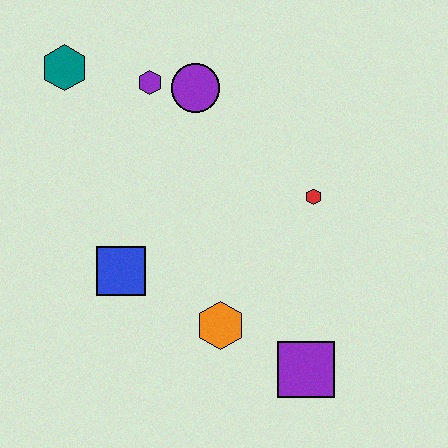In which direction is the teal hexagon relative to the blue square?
The teal hexagon is above the blue square.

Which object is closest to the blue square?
The orange hexagon is closest to the blue square.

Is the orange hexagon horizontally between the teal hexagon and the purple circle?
No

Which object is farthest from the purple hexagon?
The purple square is farthest from the purple hexagon.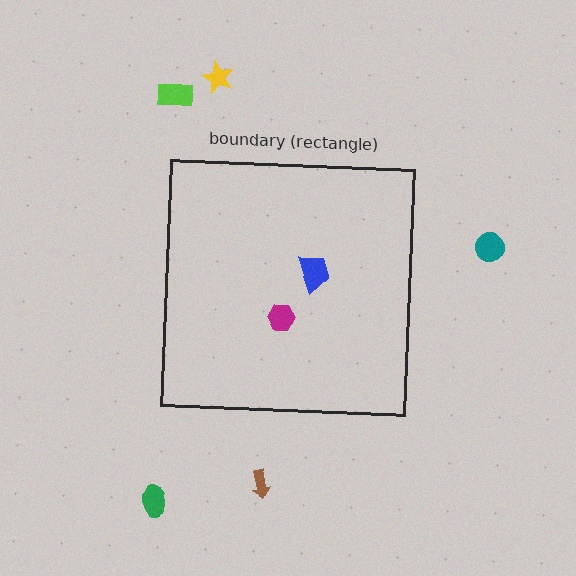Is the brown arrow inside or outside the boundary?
Outside.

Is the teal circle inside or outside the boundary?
Outside.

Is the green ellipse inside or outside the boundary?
Outside.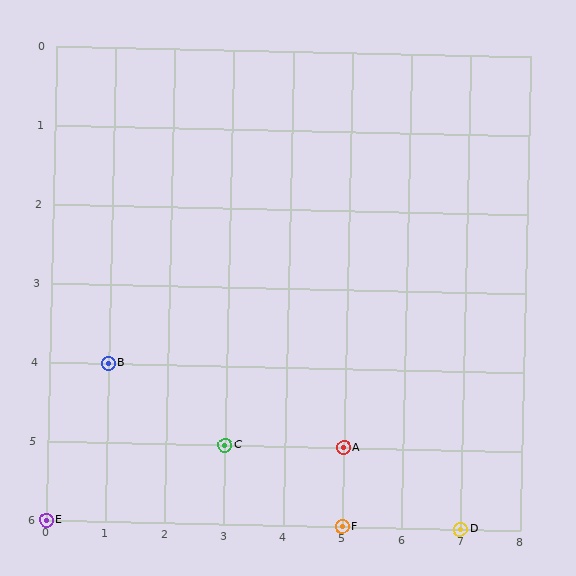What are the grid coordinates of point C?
Point C is at grid coordinates (3, 5).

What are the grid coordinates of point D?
Point D is at grid coordinates (7, 6).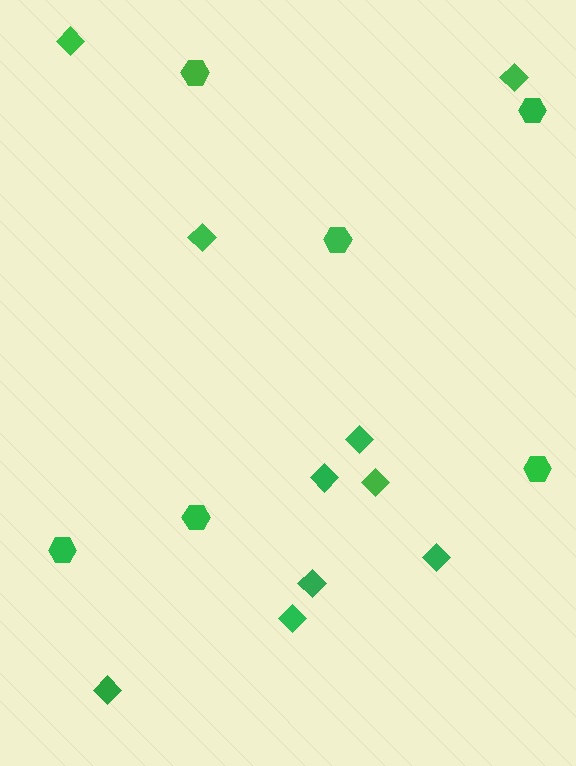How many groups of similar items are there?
There are 2 groups: one group of diamonds (10) and one group of hexagons (6).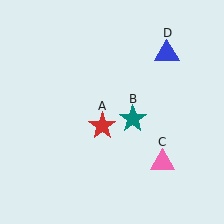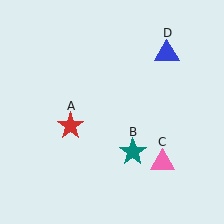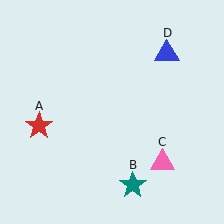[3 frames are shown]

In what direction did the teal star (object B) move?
The teal star (object B) moved down.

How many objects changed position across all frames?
2 objects changed position: red star (object A), teal star (object B).